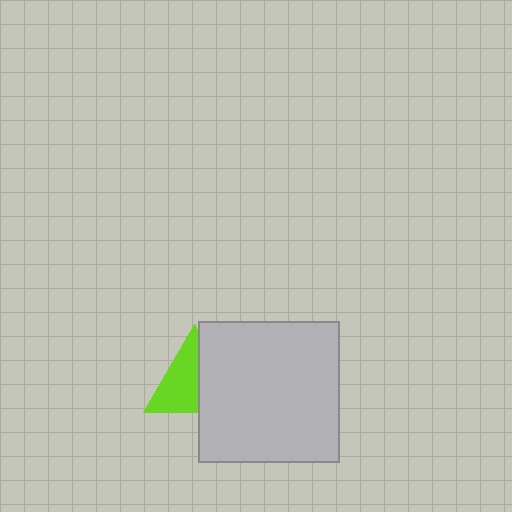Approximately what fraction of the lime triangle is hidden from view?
Roughly 44% of the lime triangle is hidden behind the light gray square.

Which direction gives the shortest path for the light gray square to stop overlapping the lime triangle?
Moving right gives the shortest separation.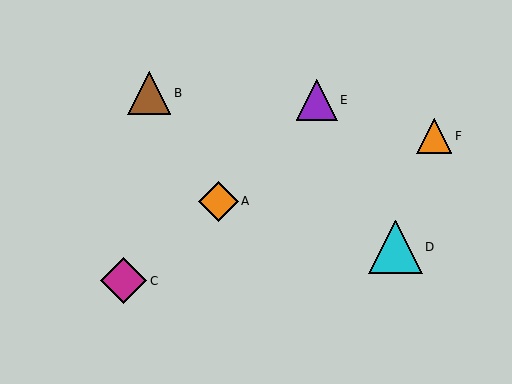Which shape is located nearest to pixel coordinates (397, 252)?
The cyan triangle (labeled D) at (395, 247) is nearest to that location.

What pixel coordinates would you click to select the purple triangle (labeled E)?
Click at (317, 100) to select the purple triangle E.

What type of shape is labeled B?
Shape B is a brown triangle.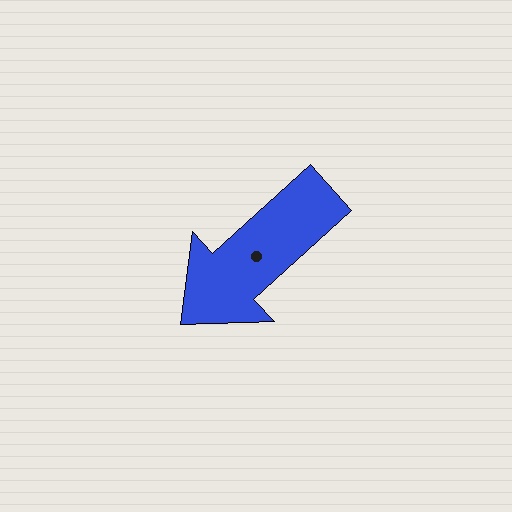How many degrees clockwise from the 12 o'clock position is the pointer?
Approximately 228 degrees.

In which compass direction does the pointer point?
Southwest.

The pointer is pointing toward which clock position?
Roughly 8 o'clock.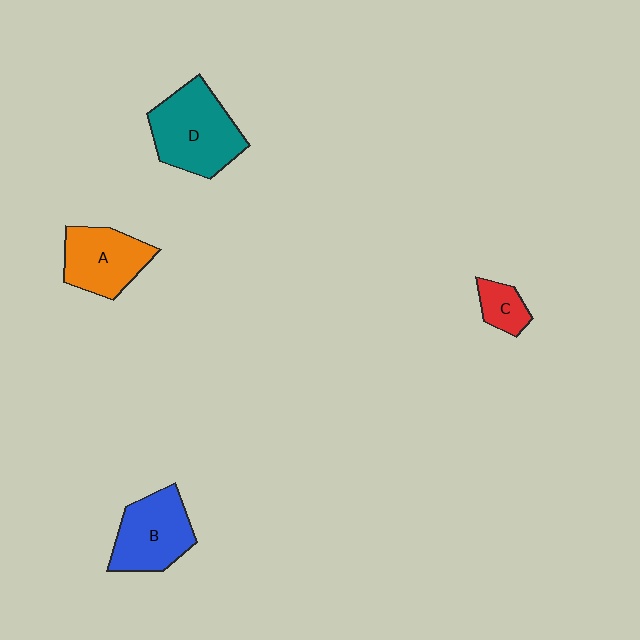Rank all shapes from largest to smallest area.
From largest to smallest: D (teal), B (blue), A (orange), C (red).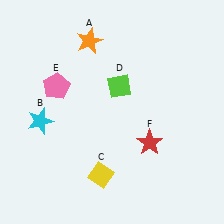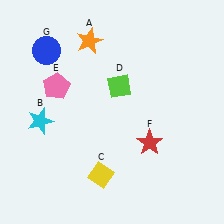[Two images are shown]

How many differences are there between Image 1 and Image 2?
There is 1 difference between the two images.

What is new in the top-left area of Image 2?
A blue circle (G) was added in the top-left area of Image 2.